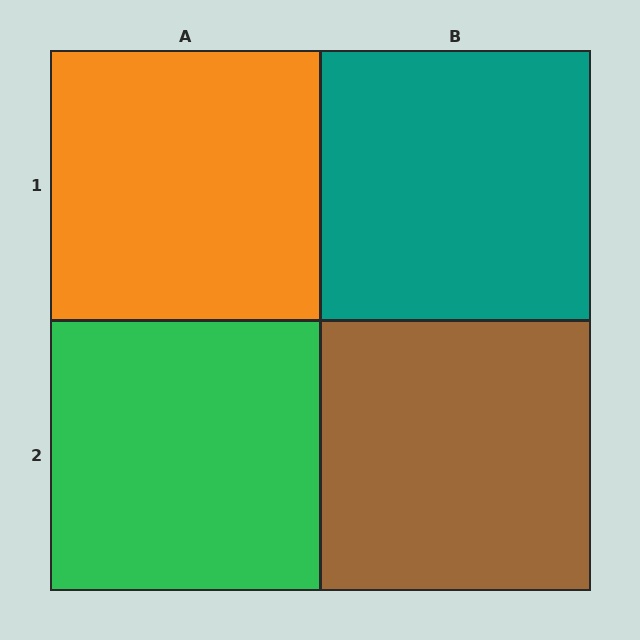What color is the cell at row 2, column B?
Brown.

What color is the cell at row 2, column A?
Green.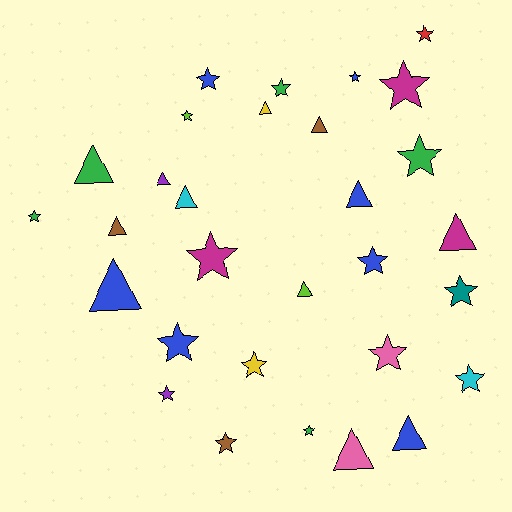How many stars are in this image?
There are 18 stars.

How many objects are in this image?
There are 30 objects.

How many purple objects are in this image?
There are 2 purple objects.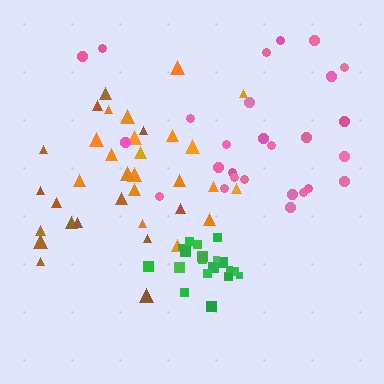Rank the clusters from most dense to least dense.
green, orange, pink, brown.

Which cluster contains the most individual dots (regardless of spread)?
Pink (27).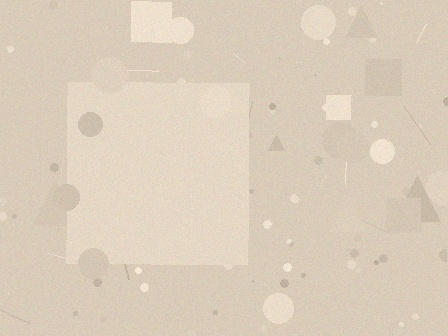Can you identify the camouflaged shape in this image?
The camouflaged shape is a square.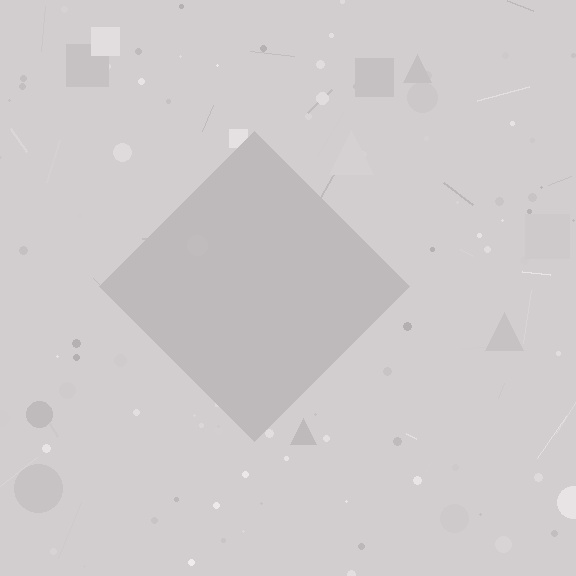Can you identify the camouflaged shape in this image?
The camouflaged shape is a diamond.